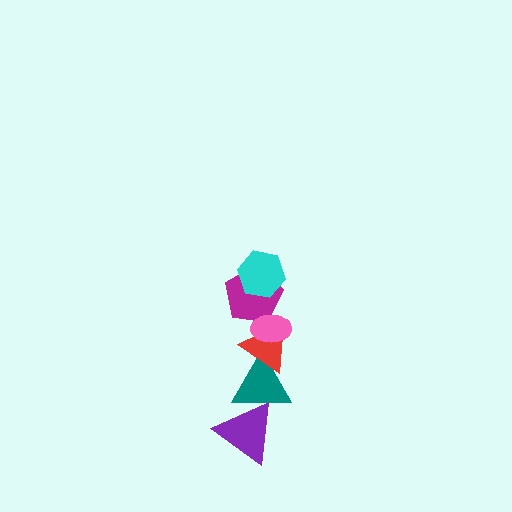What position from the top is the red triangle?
The red triangle is 4th from the top.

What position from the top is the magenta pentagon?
The magenta pentagon is 3rd from the top.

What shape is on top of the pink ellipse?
The cyan hexagon is on top of the pink ellipse.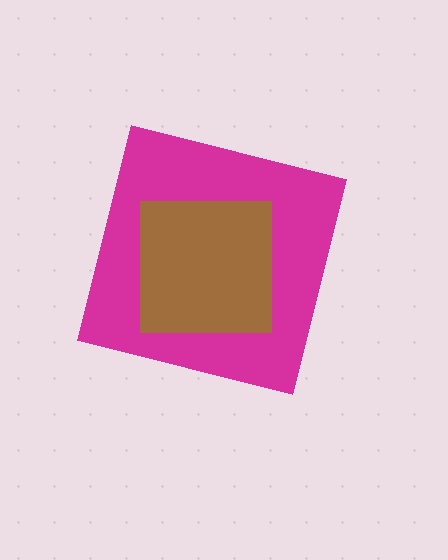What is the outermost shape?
The magenta square.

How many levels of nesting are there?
2.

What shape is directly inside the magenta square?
The brown square.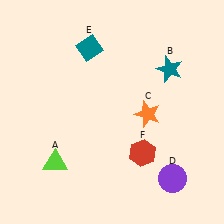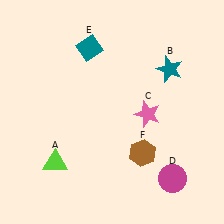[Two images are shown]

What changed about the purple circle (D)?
In Image 1, D is purple. In Image 2, it changed to magenta.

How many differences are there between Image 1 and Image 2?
There are 3 differences between the two images.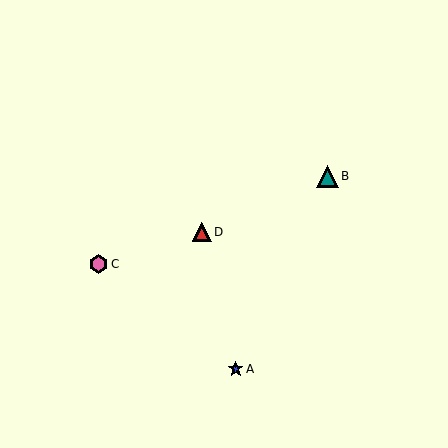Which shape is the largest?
The teal triangle (labeled B) is the largest.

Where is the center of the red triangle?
The center of the red triangle is at (202, 232).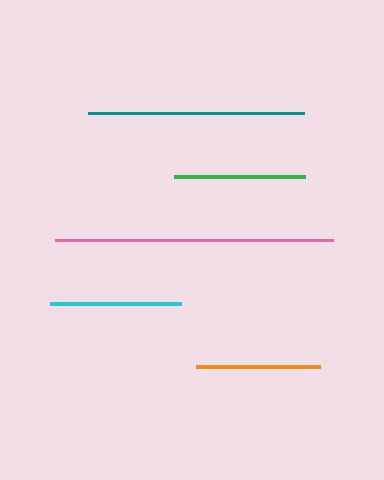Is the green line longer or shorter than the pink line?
The pink line is longer than the green line.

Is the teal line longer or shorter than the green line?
The teal line is longer than the green line.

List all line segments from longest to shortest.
From longest to shortest: pink, teal, green, cyan, orange.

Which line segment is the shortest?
The orange line is the shortest at approximately 124 pixels.